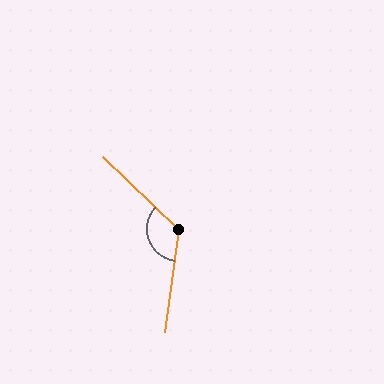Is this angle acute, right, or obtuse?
It is obtuse.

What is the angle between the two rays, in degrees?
Approximately 125 degrees.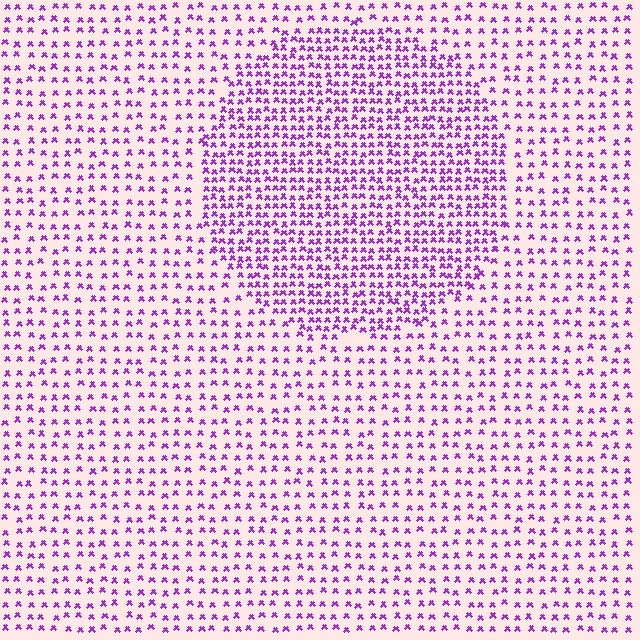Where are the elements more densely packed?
The elements are more densely packed inside the circle boundary.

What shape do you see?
I see a circle.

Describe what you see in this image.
The image contains small purple elements arranged at two different densities. A circle-shaped region is visible where the elements are more densely packed than the surrounding area.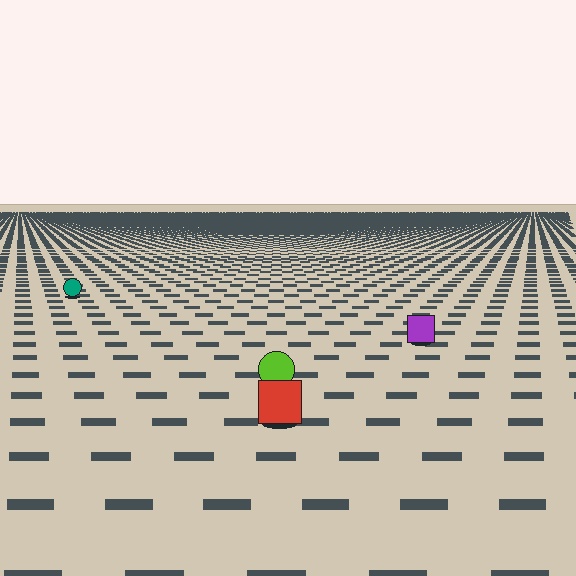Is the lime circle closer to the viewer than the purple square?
Yes. The lime circle is closer — you can tell from the texture gradient: the ground texture is coarser near it.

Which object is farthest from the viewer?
The teal circle is farthest from the viewer. It appears smaller and the ground texture around it is denser.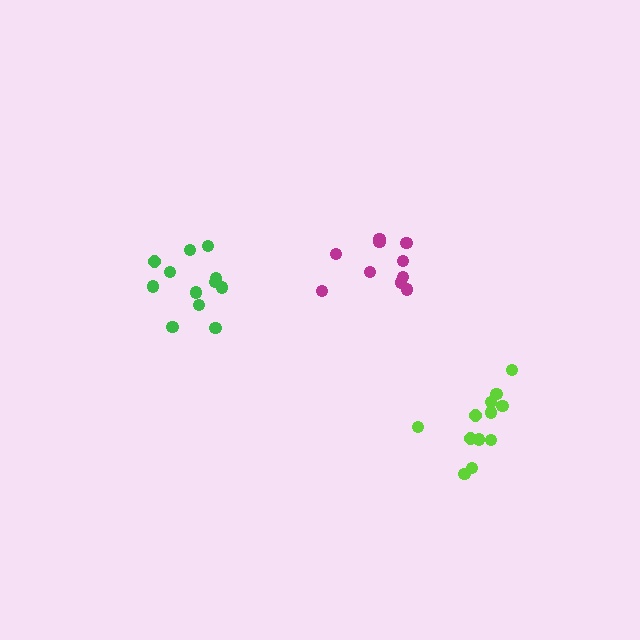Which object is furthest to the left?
The green cluster is leftmost.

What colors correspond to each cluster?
The clusters are colored: magenta, green, lime.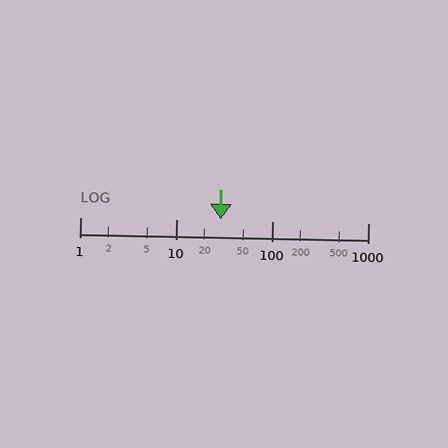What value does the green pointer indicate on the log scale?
The pointer indicates approximately 29.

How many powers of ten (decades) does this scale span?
The scale spans 3 decades, from 1 to 1000.